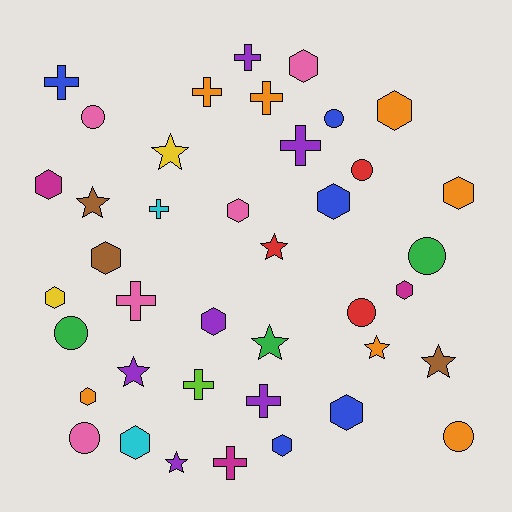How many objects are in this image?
There are 40 objects.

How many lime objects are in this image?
There is 1 lime object.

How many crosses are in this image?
There are 10 crosses.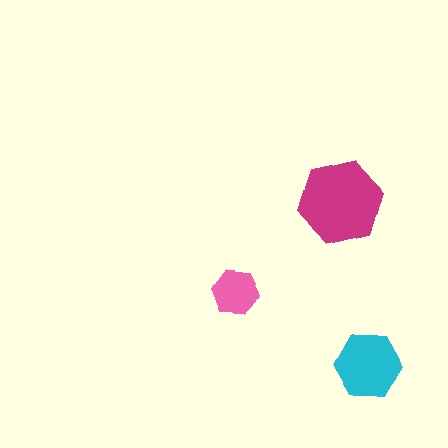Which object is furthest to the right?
The cyan hexagon is rightmost.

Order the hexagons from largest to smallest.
the magenta one, the cyan one, the pink one.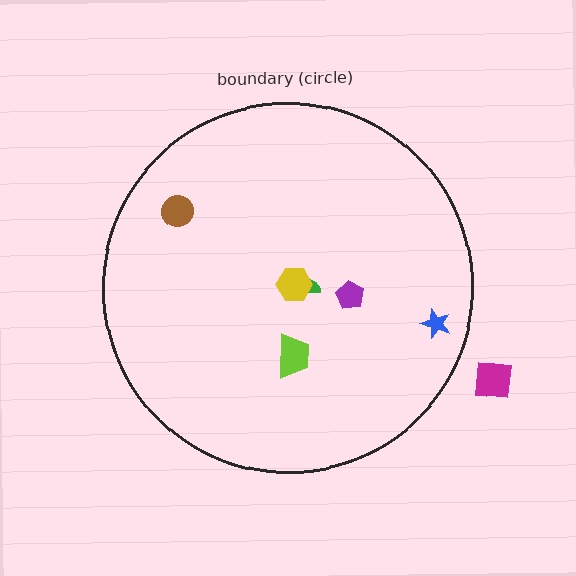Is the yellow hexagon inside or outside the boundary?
Inside.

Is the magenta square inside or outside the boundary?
Outside.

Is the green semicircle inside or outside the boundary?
Inside.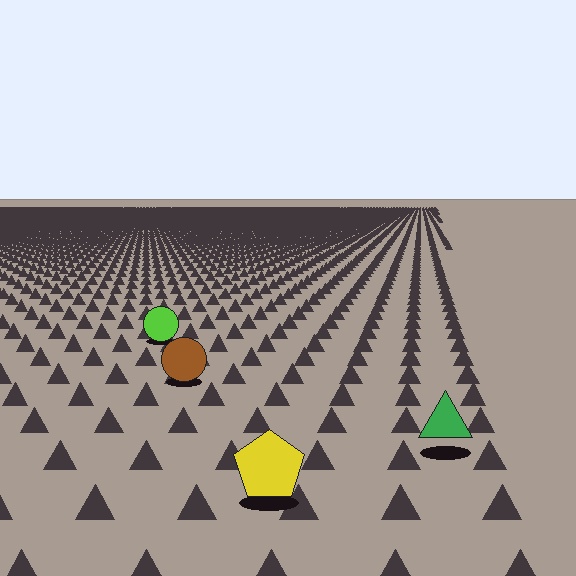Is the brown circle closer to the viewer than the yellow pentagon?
No. The yellow pentagon is closer — you can tell from the texture gradient: the ground texture is coarser near it.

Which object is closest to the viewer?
The yellow pentagon is closest. The texture marks near it are larger and more spread out.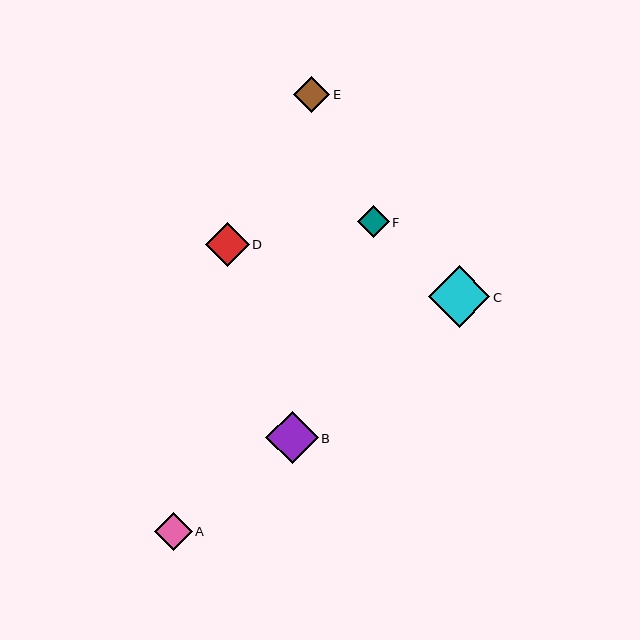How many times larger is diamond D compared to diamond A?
Diamond D is approximately 1.2 times the size of diamond A.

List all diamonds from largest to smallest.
From largest to smallest: C, B, D, A, E, F.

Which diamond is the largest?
Diamond C is the largest with a size of approximately 62 pixels.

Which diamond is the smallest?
Diamond F is the smallest with a size of approximately 32 pixels.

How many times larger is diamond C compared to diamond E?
Diamond C is approximately 1.7 times the size of diamond E.